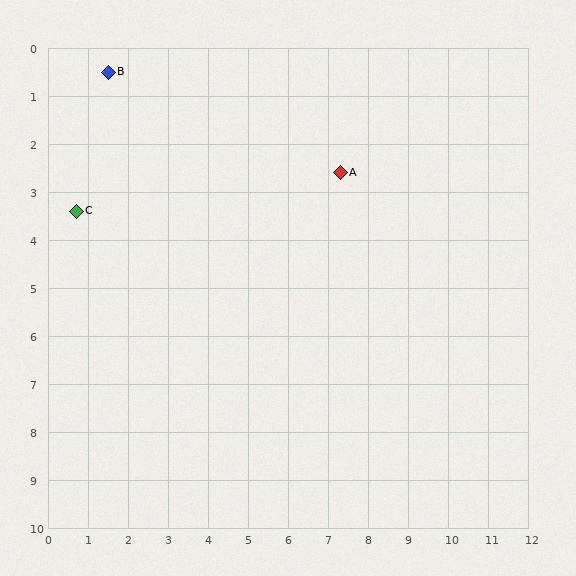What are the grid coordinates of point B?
Point B is at approximately (1.5, 0.5).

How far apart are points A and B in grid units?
Points A and B are about 6.2 grid units apart.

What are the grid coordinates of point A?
Point A is at approximately (7.3, 2.6).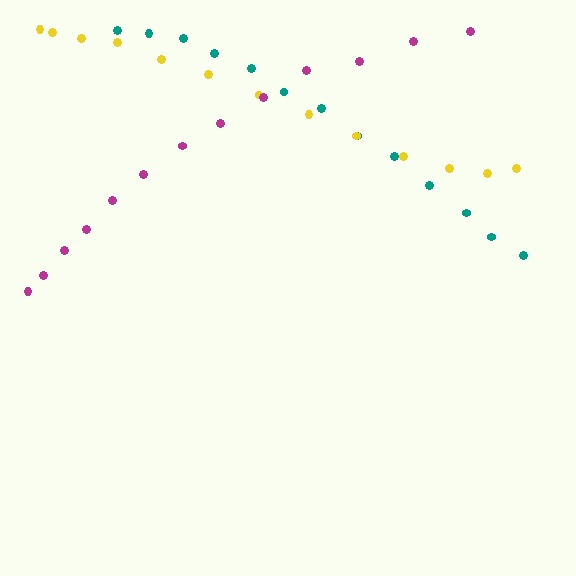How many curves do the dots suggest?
There are 3 distinct paths.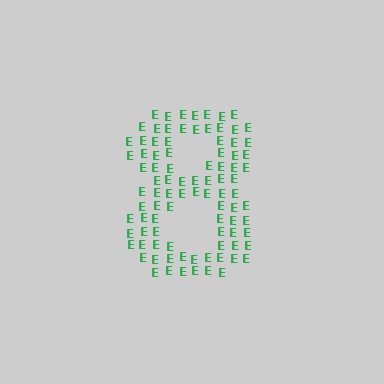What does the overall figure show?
The overall figure shows the digit 8.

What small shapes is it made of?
It is made of small letter E's.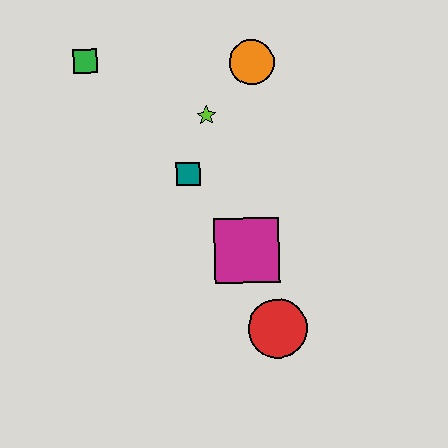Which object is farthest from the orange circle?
The red circle is farthest from the orange circle.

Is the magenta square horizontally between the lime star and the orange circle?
Yes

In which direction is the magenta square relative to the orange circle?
The magenta square is below the orange circle.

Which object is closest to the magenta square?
The red circle is closest to the magenta square.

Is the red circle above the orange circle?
No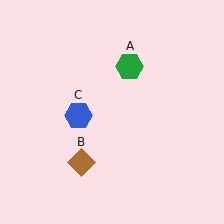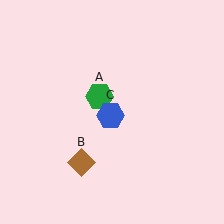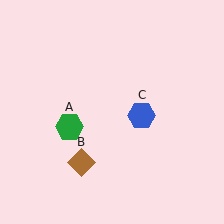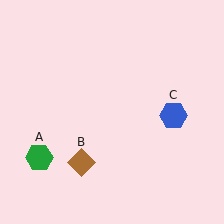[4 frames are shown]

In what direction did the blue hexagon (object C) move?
The blue hexagon (object C) moved right.